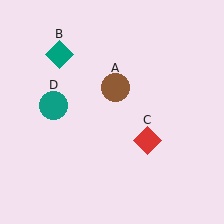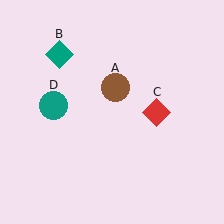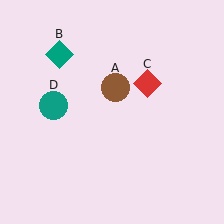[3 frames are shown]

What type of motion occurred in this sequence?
The red diamond (object C) rotated counterclockwise around the center of the scene.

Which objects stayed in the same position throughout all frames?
Brown circle (object A) and teal diamond (object B) and teal circle (object D) remained stationary.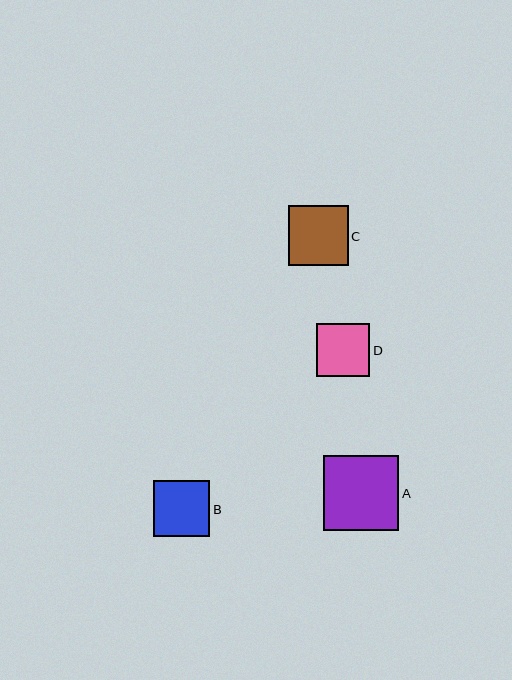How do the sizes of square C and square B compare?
Square C and square B are approximately the same size.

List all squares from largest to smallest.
From largest to smallest: A, C, B, D.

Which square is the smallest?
Square D is the smallest with a size of approximately 53 pixels.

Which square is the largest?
Square A is the largest with a size of approximately 75 pixels.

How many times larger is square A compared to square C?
Square A is approximately 1.3 times the size of square C.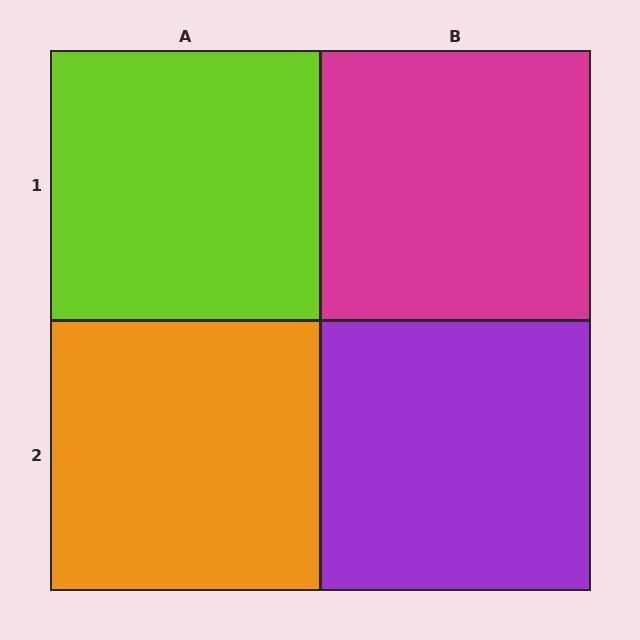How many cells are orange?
1 cell is orange.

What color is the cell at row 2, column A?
Orange.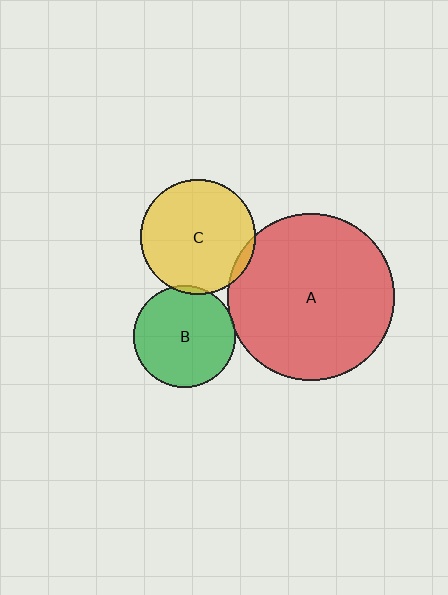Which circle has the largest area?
Circle A (red).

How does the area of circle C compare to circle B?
Approximately 1.3 times.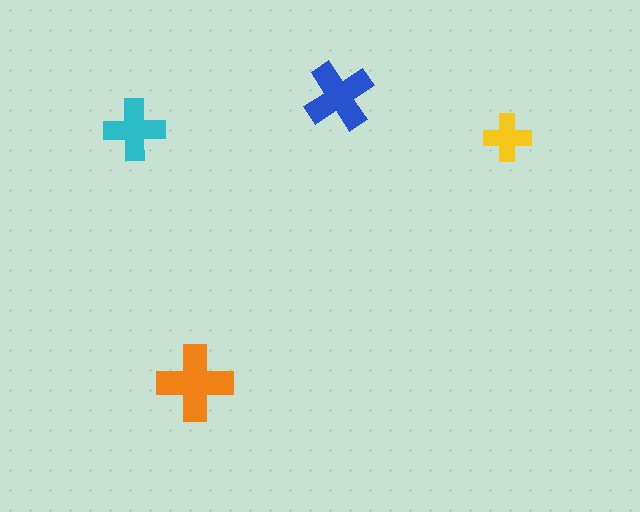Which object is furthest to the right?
The yellow cross is rightmost.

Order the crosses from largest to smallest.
the orange one, the blue one, the cyan one, the yellow one.